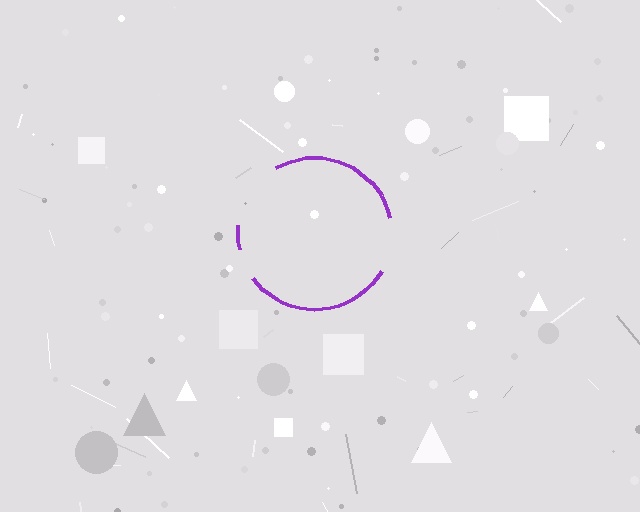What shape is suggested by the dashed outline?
The dashed outline suggests a circle.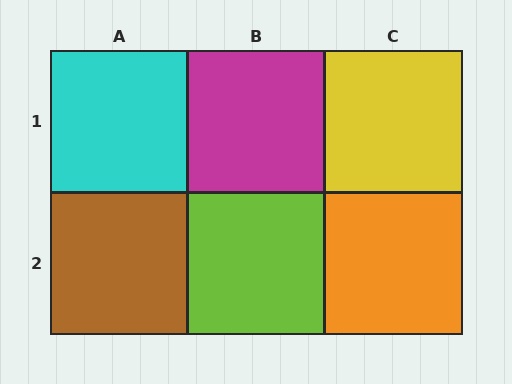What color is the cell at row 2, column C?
Orange.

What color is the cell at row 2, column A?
Brown.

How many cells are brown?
1 cell is brown.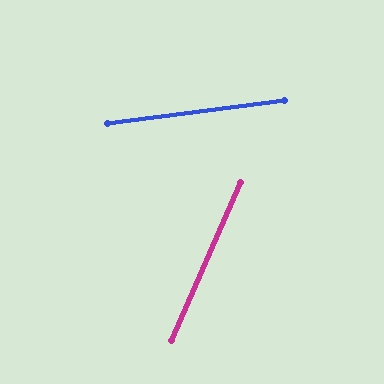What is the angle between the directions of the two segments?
Approximately 59 degrees.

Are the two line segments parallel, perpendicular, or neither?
Neither parallel nor perpendicular — they differ by about 59°.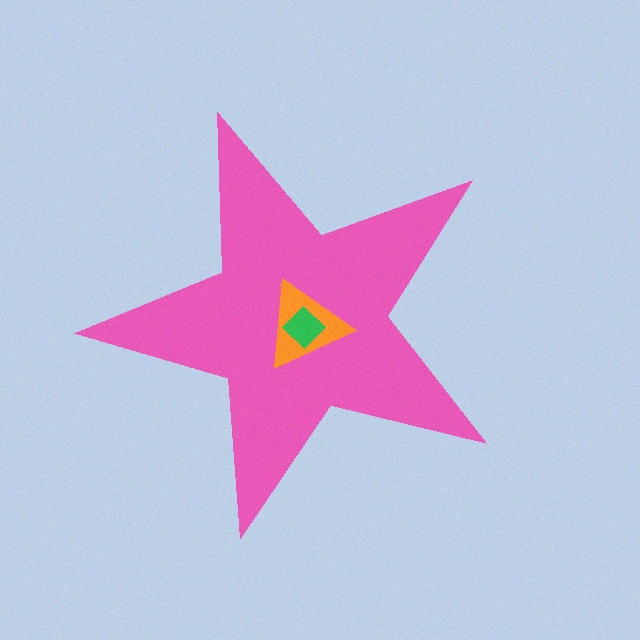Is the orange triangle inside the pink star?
Yes.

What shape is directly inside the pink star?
The orange triangle.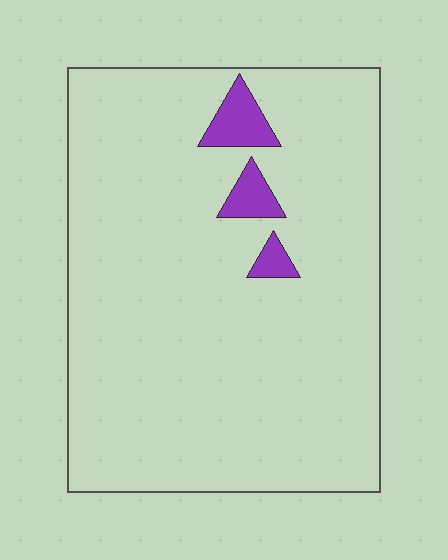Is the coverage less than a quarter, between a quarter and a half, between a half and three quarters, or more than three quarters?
Less than a quarter.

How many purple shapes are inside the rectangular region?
3.